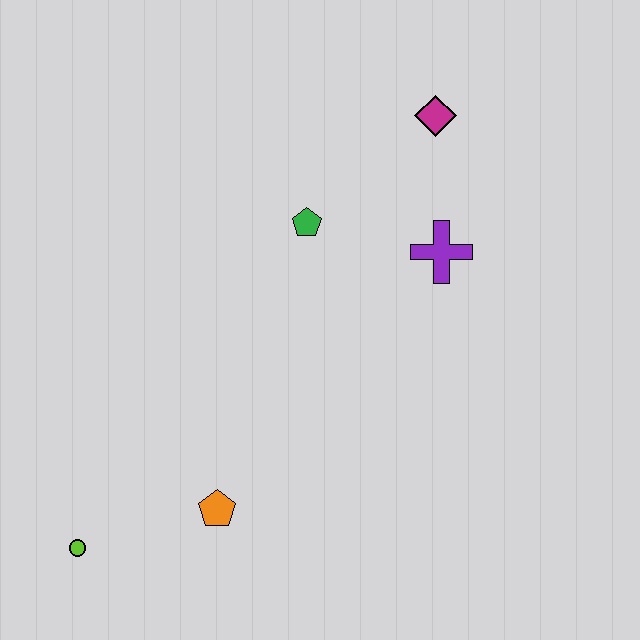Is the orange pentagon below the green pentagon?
Yes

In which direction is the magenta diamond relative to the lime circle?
The magenta diamond is above the lime circle.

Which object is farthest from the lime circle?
The magenta diamond is farthest from the lime circle.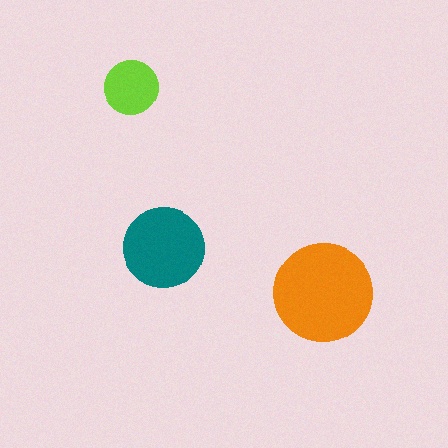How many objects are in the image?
There are 3 objects in the image.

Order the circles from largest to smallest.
the orange one, the teal one, the lime one.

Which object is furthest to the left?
The lime circle is leftmost.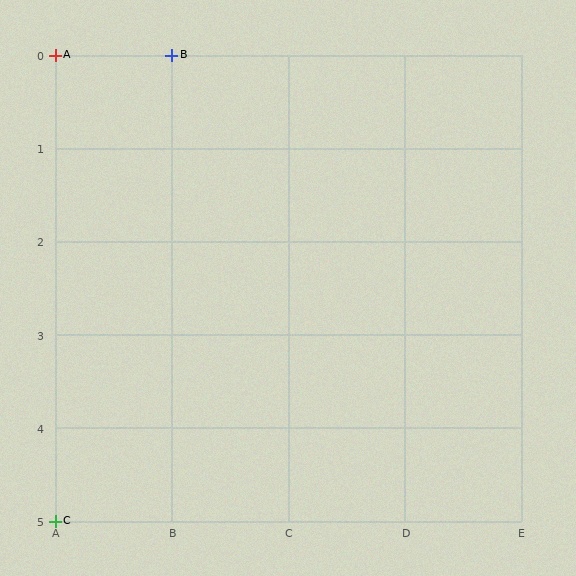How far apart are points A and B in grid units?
Points A and B are 1 column apart.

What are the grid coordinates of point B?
Point B is at grid coordinates (B, 0).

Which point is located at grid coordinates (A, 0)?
Point A is at (A, 0).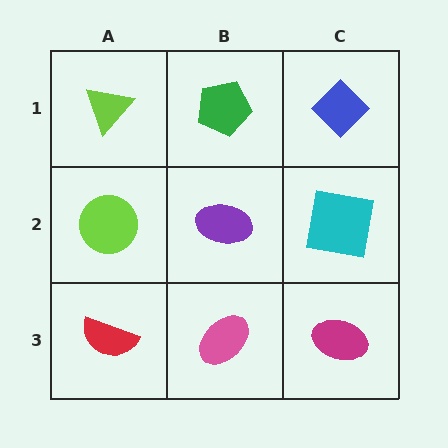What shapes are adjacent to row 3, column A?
A lime circle (row 2, column A), a pink ellipse (row 3, column B).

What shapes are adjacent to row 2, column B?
A green pentagon (row 1, column B), a pink ellipse (row 3, column B), a lime circle (row 2, column A), a cyan square (row 2, column C).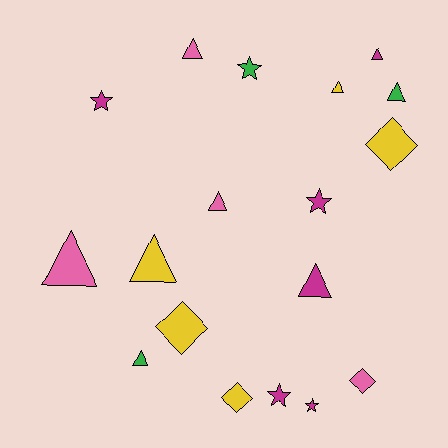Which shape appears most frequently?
Triangle, with 9 objects.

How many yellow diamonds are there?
There are 3 yellow diamonds.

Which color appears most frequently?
Magenta, with 6 objects.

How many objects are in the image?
There are 18 objects.